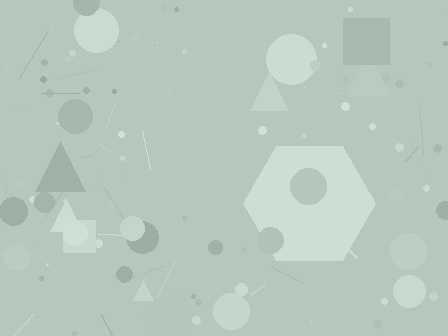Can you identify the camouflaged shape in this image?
The camouflaged shape is a hexagon.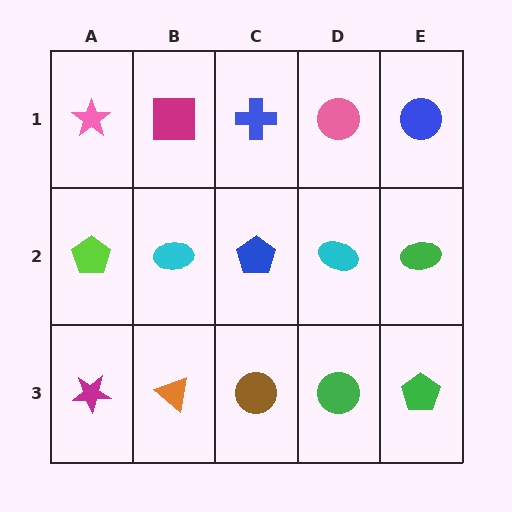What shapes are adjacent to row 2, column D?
A pink circle (row 1, column D), a green circle (row 3, column D), a blue pentagon (row 2, column C), a green ellipse (row 2, column E).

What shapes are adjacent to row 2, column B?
A magenta square (row 1, column B), an orange triangle (row 3, column B), a lime pentagon (row 2, column A), a blue pentagon (row 2, column C).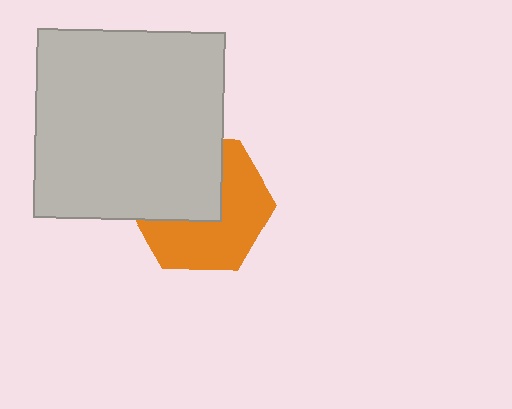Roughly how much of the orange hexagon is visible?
About half of it is visible (roughly 55%).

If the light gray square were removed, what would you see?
You would see the complete orange hexagon.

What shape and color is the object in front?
The object in front is a light gray square.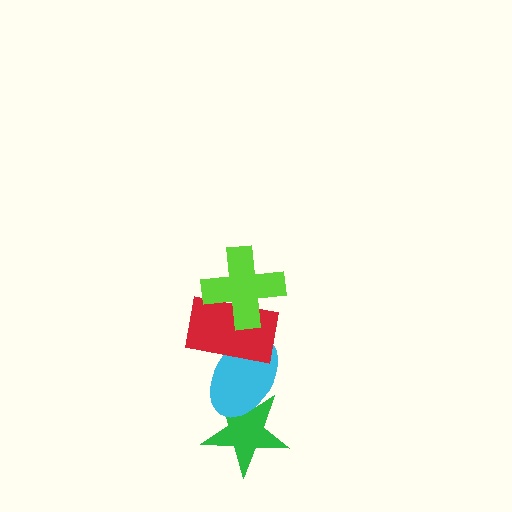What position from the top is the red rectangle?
The red rectangle is 2nd from the top.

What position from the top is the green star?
The green star is 4th from the top.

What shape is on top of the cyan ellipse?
The red rectangle is on top of the cyan ellipse.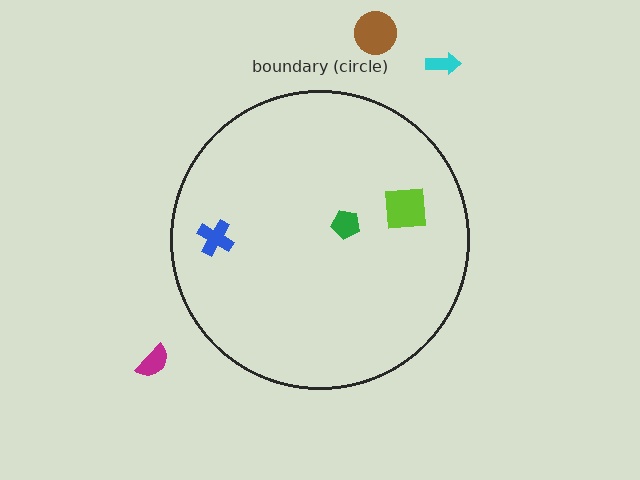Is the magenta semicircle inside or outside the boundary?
Outside.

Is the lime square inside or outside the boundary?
Inside.